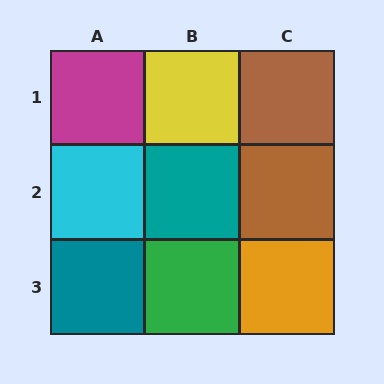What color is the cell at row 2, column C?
Brown.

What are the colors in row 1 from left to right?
Magenta, yellow, brown.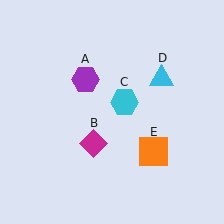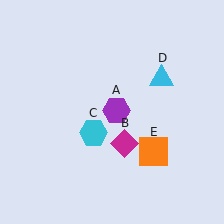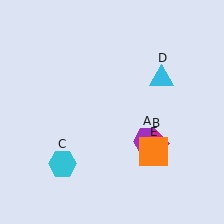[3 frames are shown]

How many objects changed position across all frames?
3 objects changed position: purple hexagon (object A), magenta diamond (object B), cyan hexagon (object C).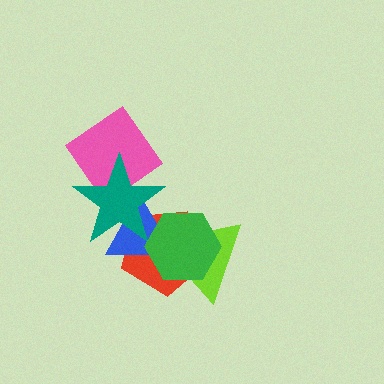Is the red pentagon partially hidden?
Yes, it is partially covered by another shape.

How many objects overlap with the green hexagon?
4 objects overlap with the green hexagon.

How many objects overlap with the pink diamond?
1 object overlaps with the pink diamond.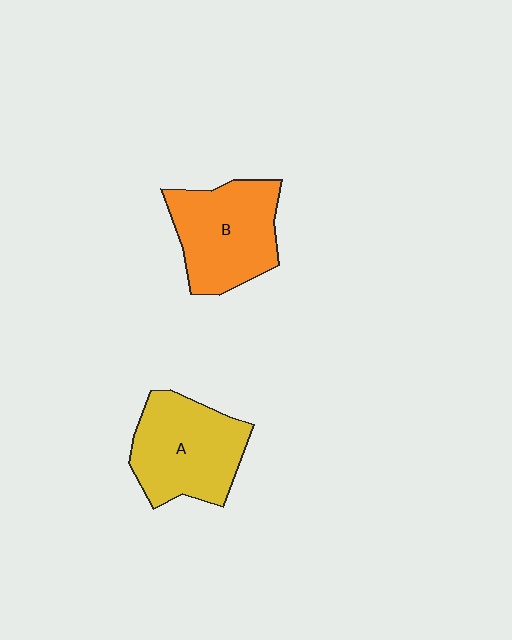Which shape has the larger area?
Shape A (yellow).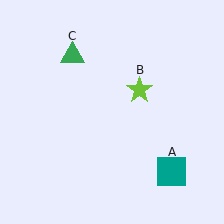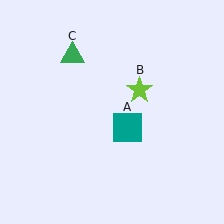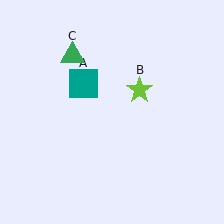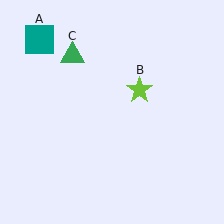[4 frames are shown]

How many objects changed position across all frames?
1 object changed position: teal square (object A).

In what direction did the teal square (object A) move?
The teal square (object A) moved up and to the left.